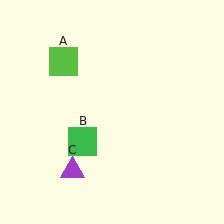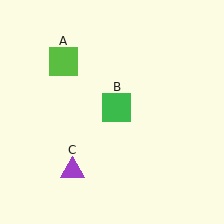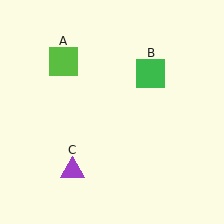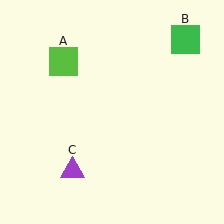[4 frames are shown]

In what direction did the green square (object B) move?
The green square (object B) moved up and to the right.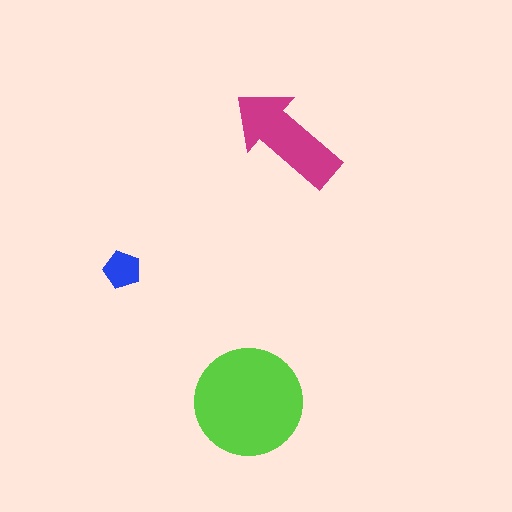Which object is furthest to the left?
The blue pentagon is leftmost.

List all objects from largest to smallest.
The lime circle, the magenta arrow, the blue pentagon.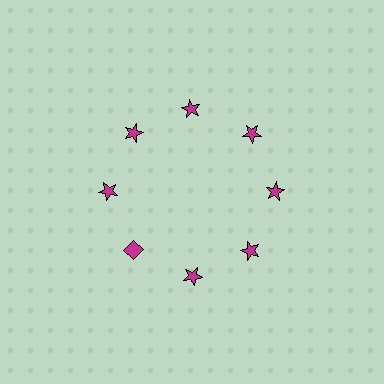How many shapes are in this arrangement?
There are 8 shapes arranged in a ring pattern.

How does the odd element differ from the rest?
It has a different shape: diamond instead of star.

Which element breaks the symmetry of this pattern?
The magenta diamond at roughly the 8 o'clock position breaks the symmetry. All other shapes are magenta stars.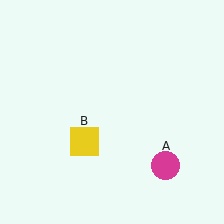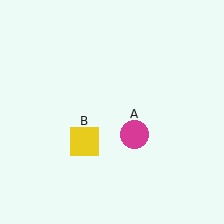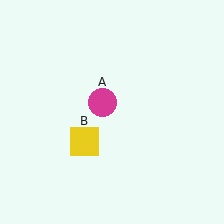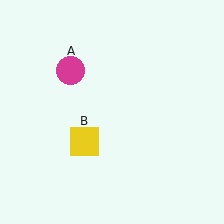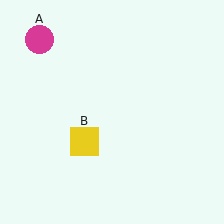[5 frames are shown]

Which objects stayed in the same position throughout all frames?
Yellow square (object B) remained stationary.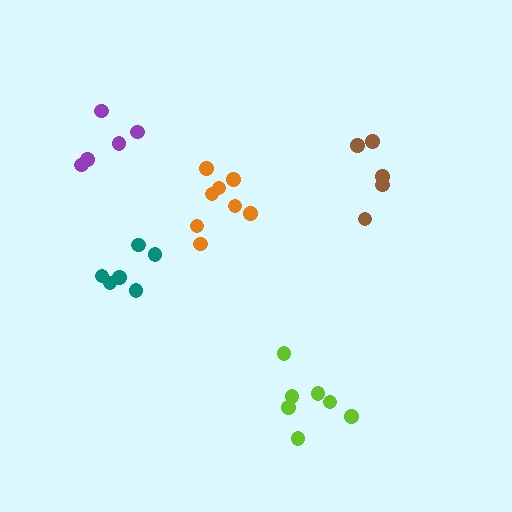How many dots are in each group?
Group 1: 8 dots, Group 2: 6 dots, Group 3: 5 dots, Group 4: 7 dots, Group 5: 5 dots (31 total).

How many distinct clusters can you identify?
There are 5 distinct clusters.